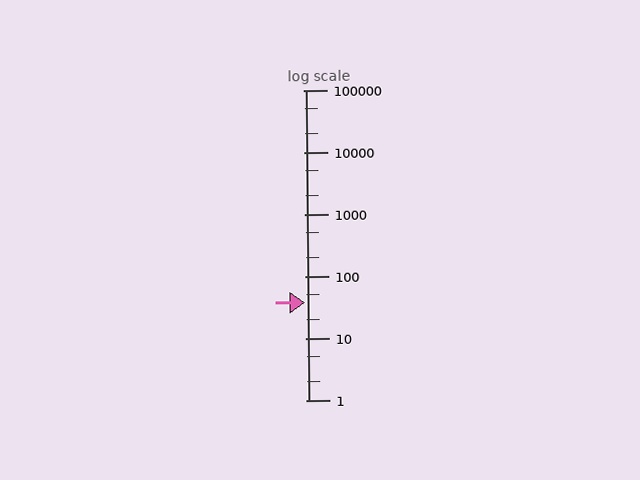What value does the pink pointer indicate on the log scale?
The pointer indicates approximately 38.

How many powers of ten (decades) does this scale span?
The scale spans 5 decades, from 1 to 100000.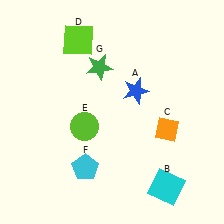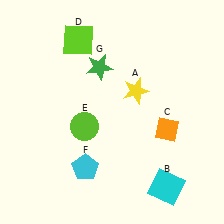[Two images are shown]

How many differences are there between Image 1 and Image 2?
There is 1 difference between the two images.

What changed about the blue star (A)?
In Image 1, A is blue. In Image 2, it changed to yellow.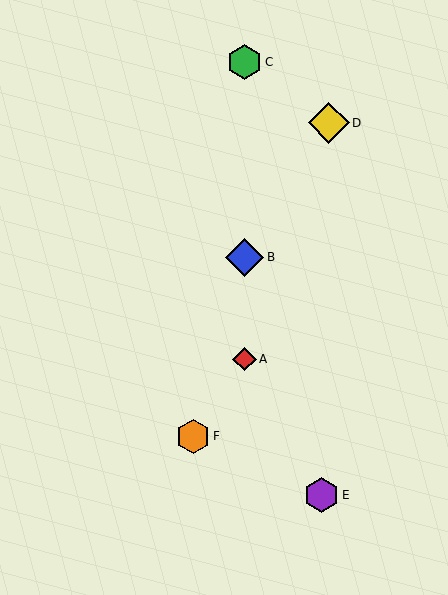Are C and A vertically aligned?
Yes, both are at x≈245.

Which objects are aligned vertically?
Objects A, B, C are aligned vertically.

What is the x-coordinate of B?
Object B is at x≈245.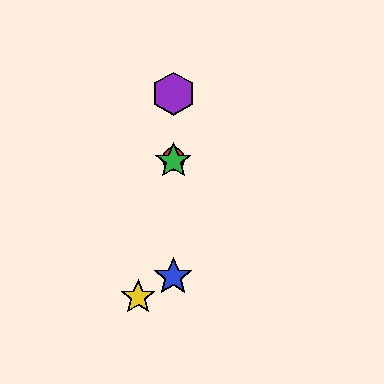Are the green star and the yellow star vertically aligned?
No, the green star is at x≈173 and the yellow star is at x≈138.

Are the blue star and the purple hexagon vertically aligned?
Yes, both are at x≈173.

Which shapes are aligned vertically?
The red circle, the blue star, the green star, the purple hexagon are aligned vertically.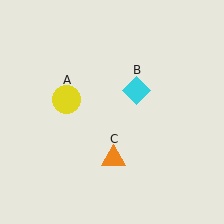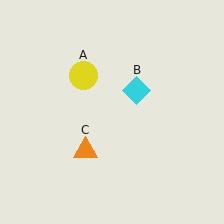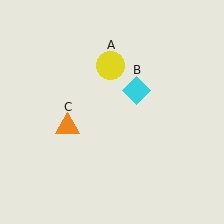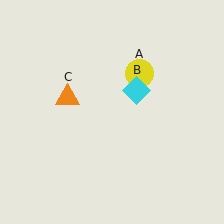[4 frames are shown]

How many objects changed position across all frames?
2 objects changed position: yellow circle (object A), orange triangle (object C).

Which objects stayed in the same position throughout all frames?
Cyan diamond (object B) remained stationary.